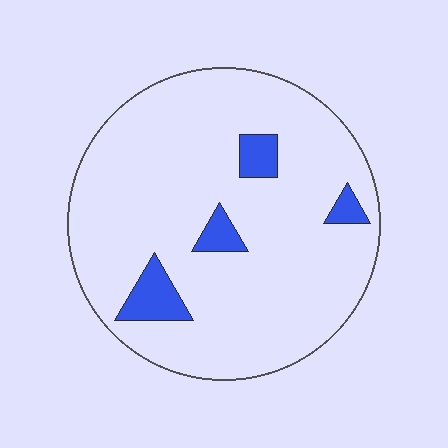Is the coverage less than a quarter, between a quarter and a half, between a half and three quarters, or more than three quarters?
Less than a quarter.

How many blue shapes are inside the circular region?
4.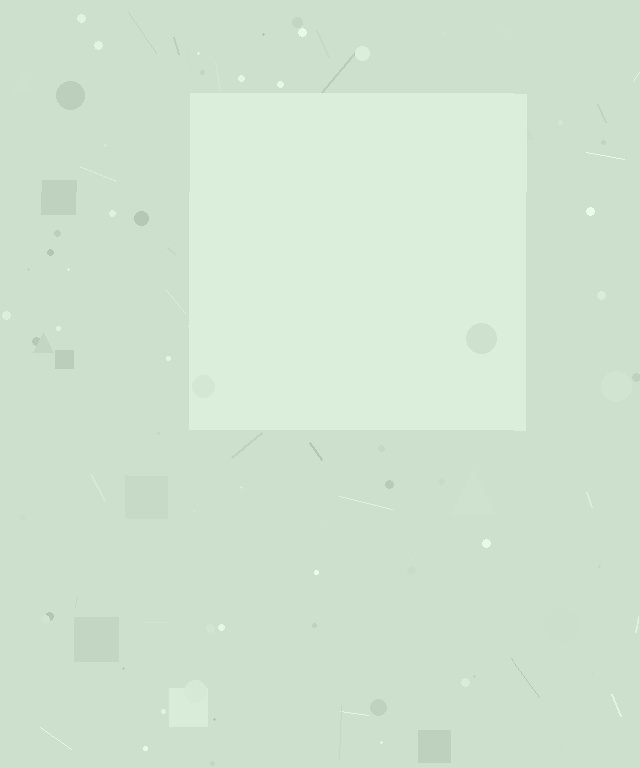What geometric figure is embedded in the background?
A square is embedded in the background.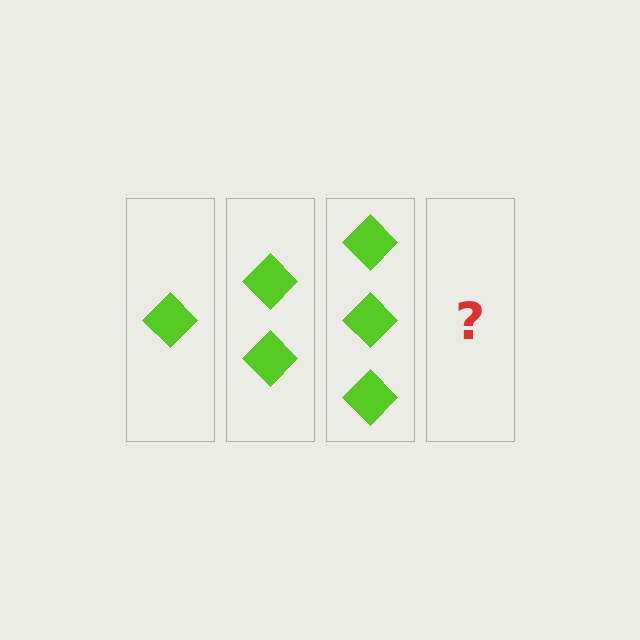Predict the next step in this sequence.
The next step is 4 diamonds.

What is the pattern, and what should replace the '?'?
The pattern is that each step adds one more diamond. The '?' should be 4 diamonds.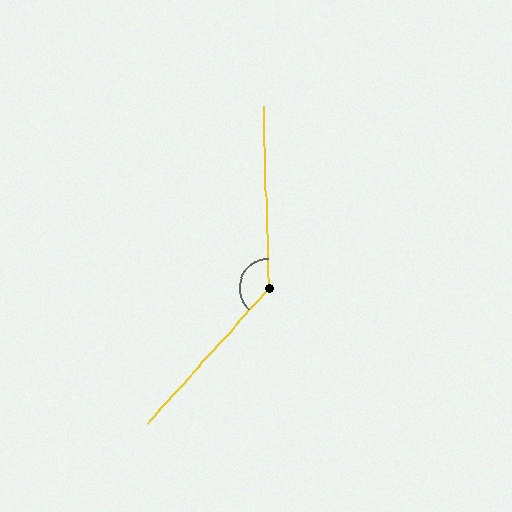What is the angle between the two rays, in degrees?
Approximately 137 degrees.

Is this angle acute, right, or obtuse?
It is obtuse.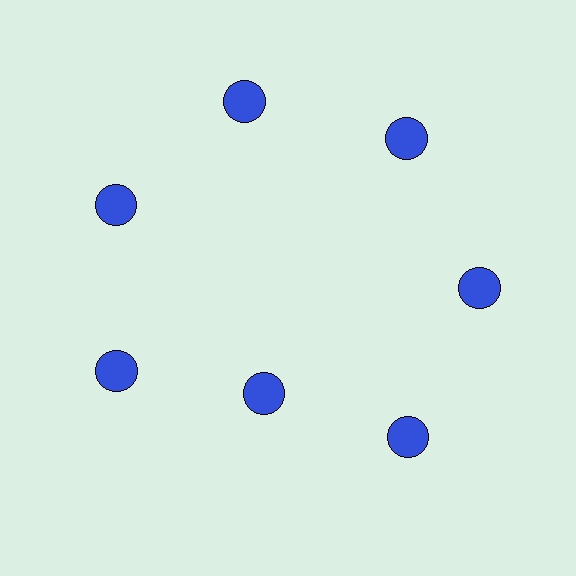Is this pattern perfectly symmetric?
No. The 7 blue circles are arranged in a ring, but one element near the 6 o'clock position is pulled inward toward the center, breaking the 7-fold rotational symmetry.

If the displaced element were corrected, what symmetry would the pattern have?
It would have 7-fold rotational symmetry — the pattern would map onto itself every 51 degrees.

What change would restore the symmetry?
The symmetry would be restored by moving it outward, back onto the ring so that all 7 circles sit at equal angles and equal distance from the center.